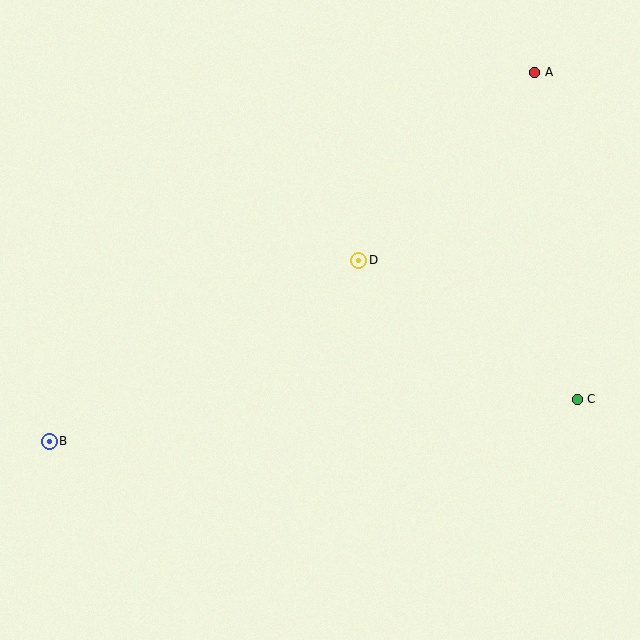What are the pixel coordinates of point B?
Point B is at (49, 441).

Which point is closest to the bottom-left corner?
Point B is closest to the bottom-left corner.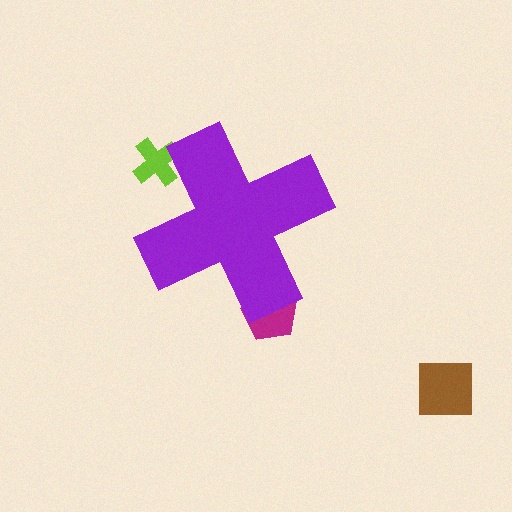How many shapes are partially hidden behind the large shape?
2 shapes are partially hidden.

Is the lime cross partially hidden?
Yes, the lime cross is partially hidden behind the purple cross.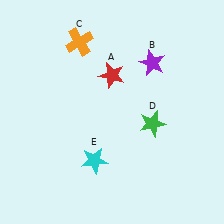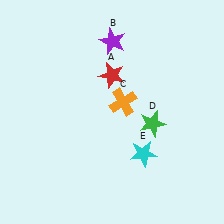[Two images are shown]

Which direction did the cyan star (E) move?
The cyan star (E) moved right.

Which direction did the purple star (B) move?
The purple star (B) moved left.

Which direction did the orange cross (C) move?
The orange cross (C) moved down.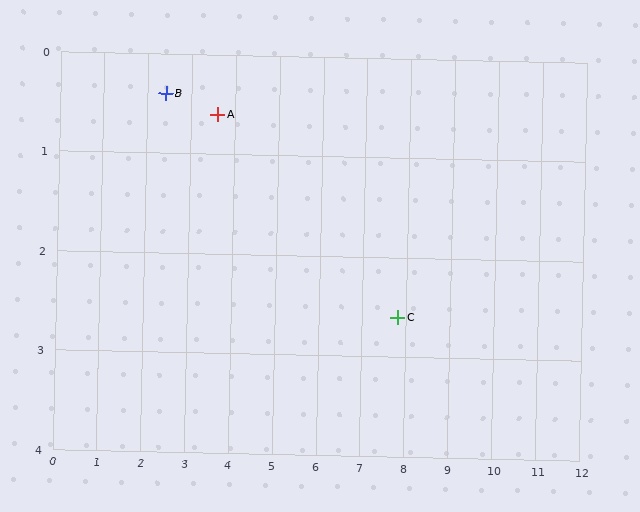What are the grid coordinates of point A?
Point A is at approximately (3.6, 0.6).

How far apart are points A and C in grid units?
Points A and C are about 4.7 grid units apart.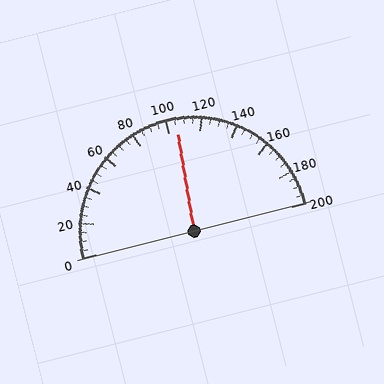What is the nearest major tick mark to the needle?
The nearest major tick mark is 100.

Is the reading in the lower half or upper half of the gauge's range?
The reading is in the upper half of the range (0 to 200).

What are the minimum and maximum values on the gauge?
The gauge ranges from 0 to 200.